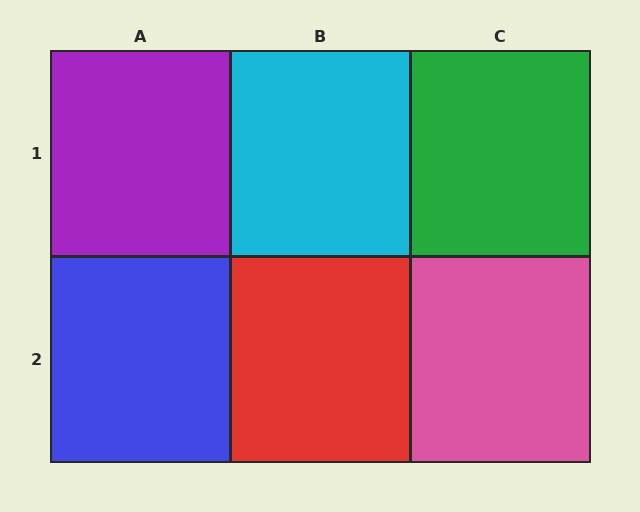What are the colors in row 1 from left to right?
Purple, cyan, green.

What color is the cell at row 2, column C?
Pink.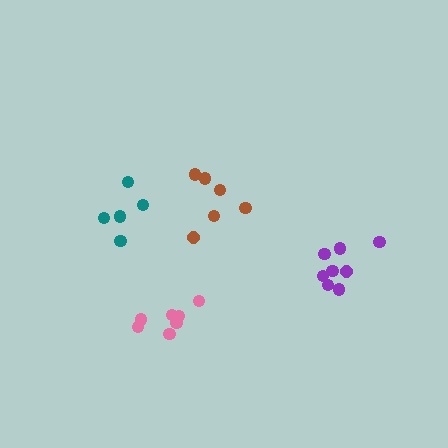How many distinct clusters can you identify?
There are 4 distinct clusters.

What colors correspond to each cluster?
The clusters are colored: pink, purple, brown, teal.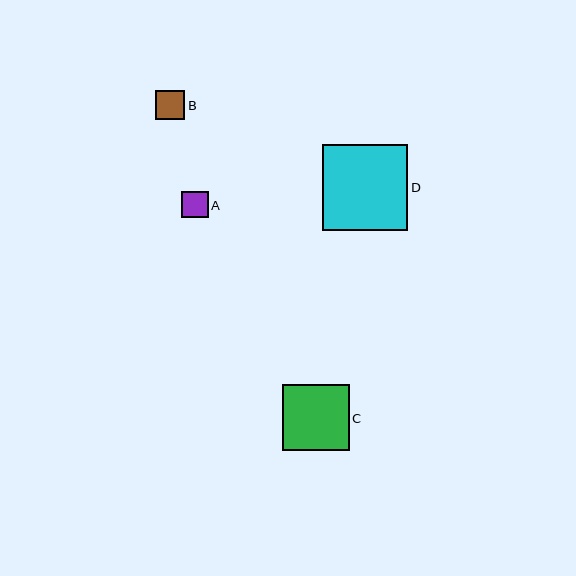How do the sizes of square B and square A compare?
Square B and square A are approximately the same size.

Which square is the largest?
Square D is the largest with a size of approximately 85 pixels.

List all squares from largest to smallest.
From largest to smallest: D, C, B, A.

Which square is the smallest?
Square A is the smallest with a size of approximately 26 pixels.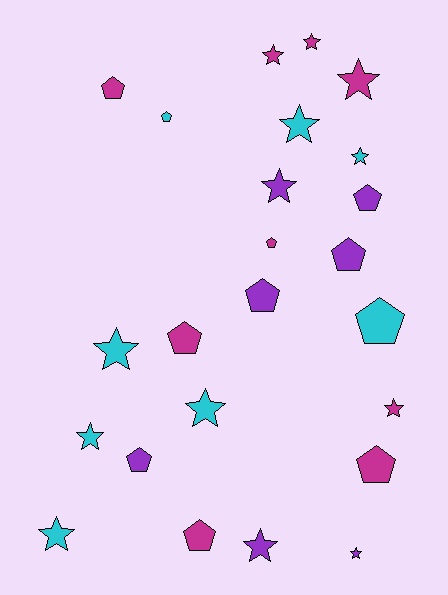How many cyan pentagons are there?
There are 2 cyan pentagons.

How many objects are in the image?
There are 24 objects.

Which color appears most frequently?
Magenta, with 9 objects.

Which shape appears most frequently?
Star, with 13 objects.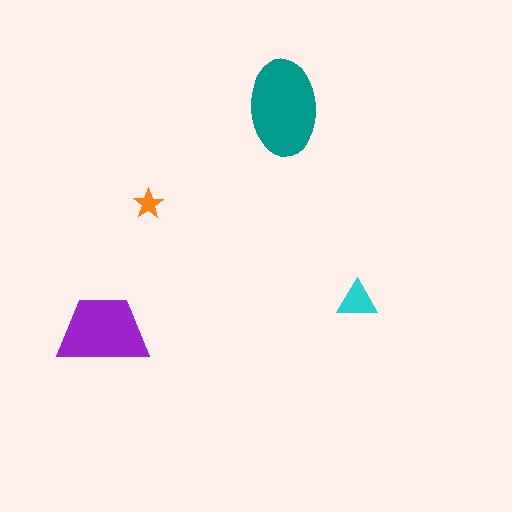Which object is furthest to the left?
The purple trapezoid is leftmost.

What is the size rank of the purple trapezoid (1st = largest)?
2nd.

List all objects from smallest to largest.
The orange star, the cyan triangle, the purple trapezoid, the teal ellipse.